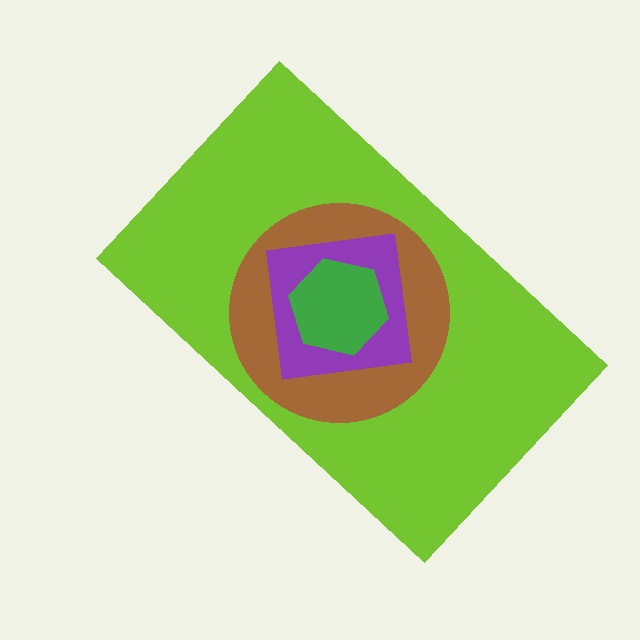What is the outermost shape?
The lime rectangle.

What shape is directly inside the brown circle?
The purple square.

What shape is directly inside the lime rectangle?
The brown circle.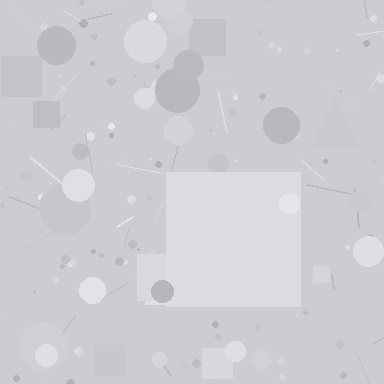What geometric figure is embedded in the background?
A square is embedded in the background.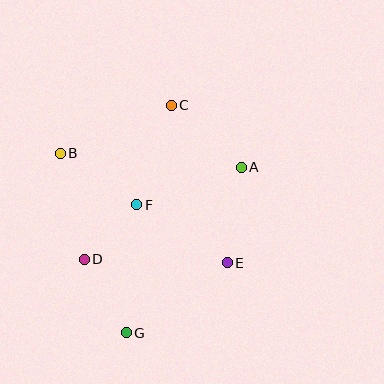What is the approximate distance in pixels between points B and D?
The distance between B and D is approximately 109 pixels.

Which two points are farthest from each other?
Points C and G are farthest from each other.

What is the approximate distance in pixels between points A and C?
The distance between A and C is approximately 94 pixels.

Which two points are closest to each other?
Points D and F are closest to each other.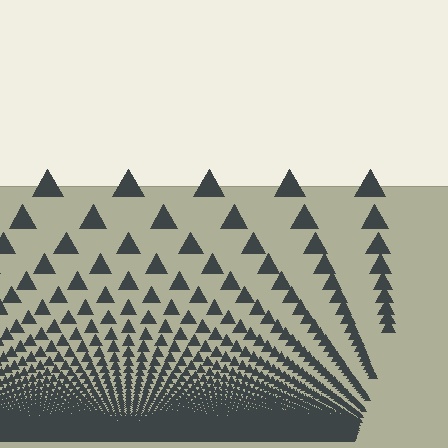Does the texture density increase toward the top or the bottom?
Density increases toward the bottom.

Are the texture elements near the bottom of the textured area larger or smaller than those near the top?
Smaller. The gradient is inverted — elements near the bottom are smaller and denser.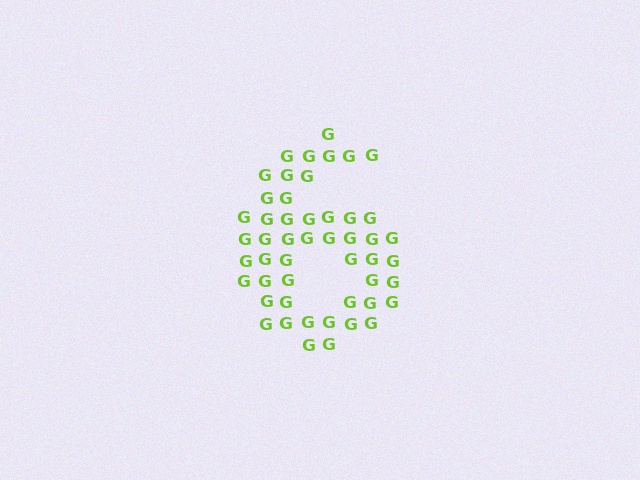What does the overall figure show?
The overall figure shows the digit 6.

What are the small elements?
The small elements are letter G's.